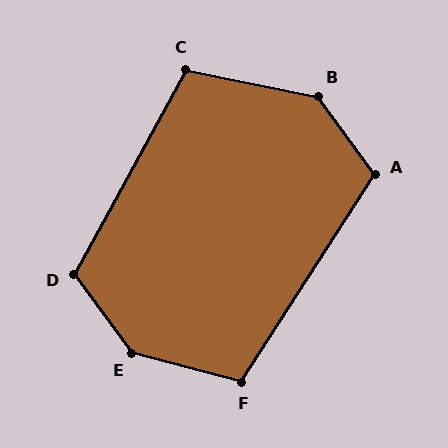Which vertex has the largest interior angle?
E, at approximately 141 degrees.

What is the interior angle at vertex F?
Approximately 108 degrees (obtuse).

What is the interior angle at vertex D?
Approximately 115 degrees (obtuse).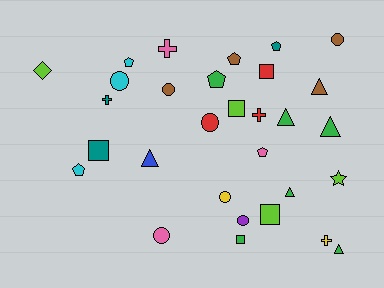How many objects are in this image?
There are 30 objects.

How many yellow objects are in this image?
There are 2 yellow objects.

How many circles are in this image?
There are 7 circles.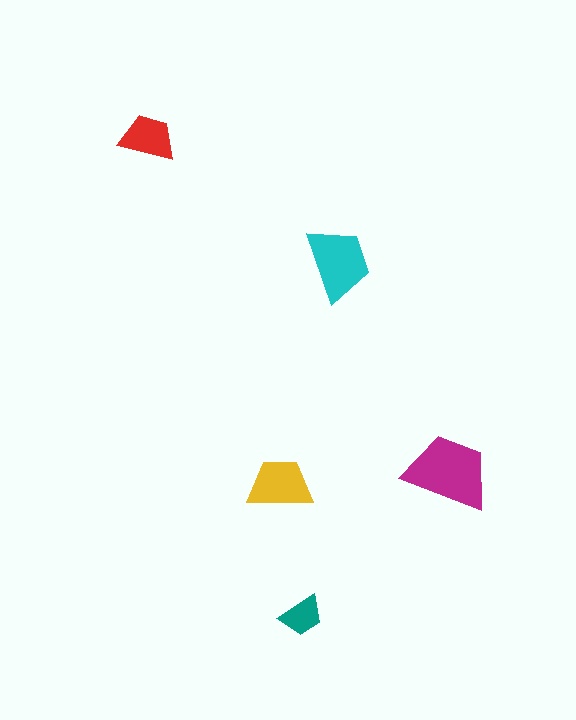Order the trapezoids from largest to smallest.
the magenta one, the cyan one, the yellow one, the red one, the teal one.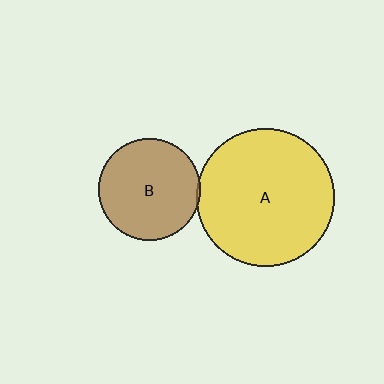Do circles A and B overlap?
Yes.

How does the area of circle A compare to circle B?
Approximately 1.8 times.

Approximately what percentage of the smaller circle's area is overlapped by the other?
Approximately 5%.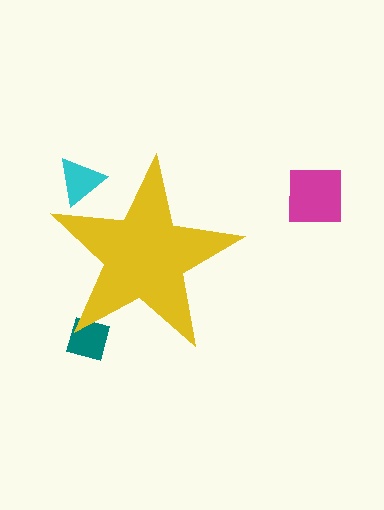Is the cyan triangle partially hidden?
Yes, the cyan triangle is partially hidden behind the yellow star.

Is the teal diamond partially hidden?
Yes, the teal diamond is partially hidden behind the yellow star.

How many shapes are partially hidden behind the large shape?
2 shapes are partially hidden.